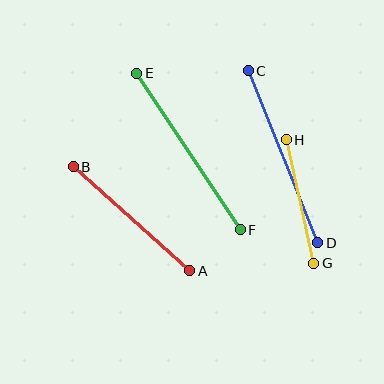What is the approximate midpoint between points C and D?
The midpoint is at approximately (283, 157) pixels.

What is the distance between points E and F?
The distance is approximately 188 pixels.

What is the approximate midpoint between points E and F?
The midpoint is at approximately (188, 152) pixels.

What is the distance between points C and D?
The distance is approximately 186 pixels.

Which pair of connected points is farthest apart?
Points E and F are farthest apart.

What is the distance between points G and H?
The distance is approximately 127 pixels.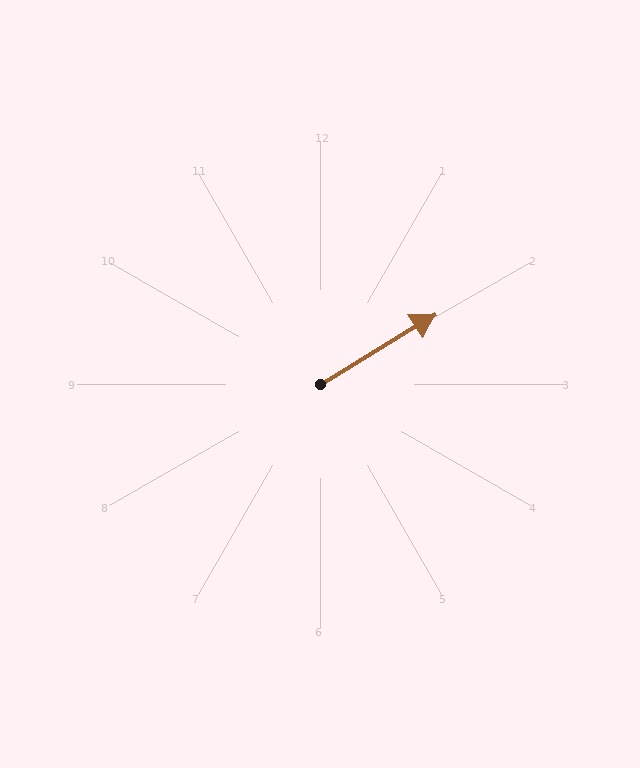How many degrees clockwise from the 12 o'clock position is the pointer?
Approximately 59 degrees.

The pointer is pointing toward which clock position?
Roughly 2 o'clock.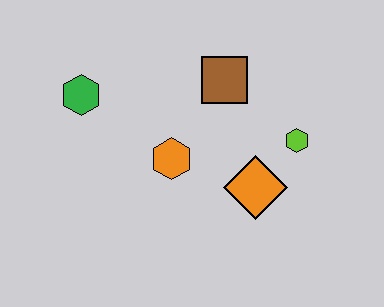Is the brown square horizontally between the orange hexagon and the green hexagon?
No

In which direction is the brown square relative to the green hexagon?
The brown square is to the right of the green hexagon.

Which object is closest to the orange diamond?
The lime hexagon is closest to the orange diamond.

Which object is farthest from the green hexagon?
The lime hexagon is farthest from the green hexagon.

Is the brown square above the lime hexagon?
Yes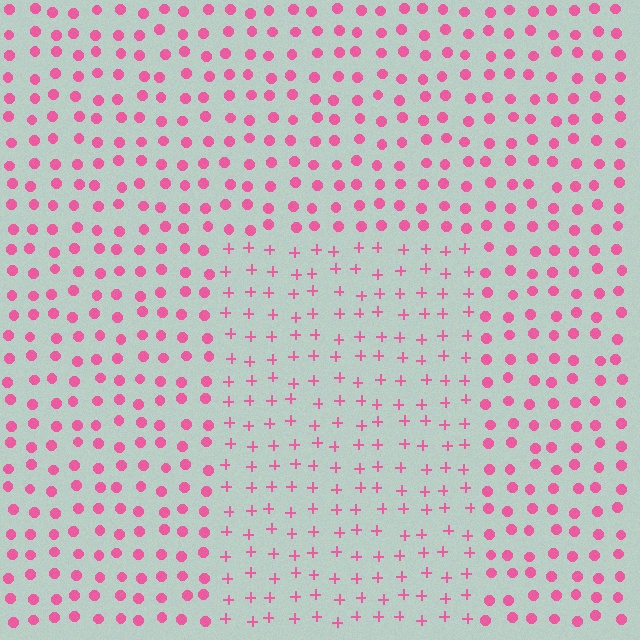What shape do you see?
I see a rectangle.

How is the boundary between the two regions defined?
The boundary is defined by a change in element shape: plus signs inside vs. circles outside. All elements share the same color and spacing.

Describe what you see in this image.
The image is filled with small pink elements arranged in a uniform grid. A rectangle-shaped region contains plus signs, while the surrounding area contains circles. The boundary is defined purely by the change in element shape.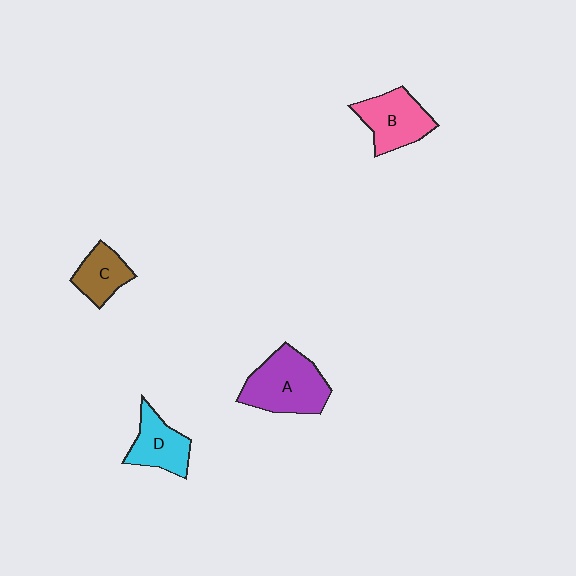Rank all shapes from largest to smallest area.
From largest to smallest: A (purple), B (pink), D (cyan), C (brown).